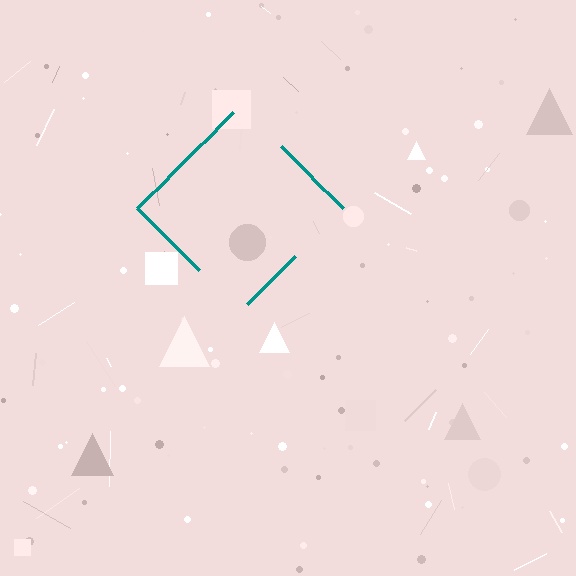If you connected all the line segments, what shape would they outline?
They would outline a diamond.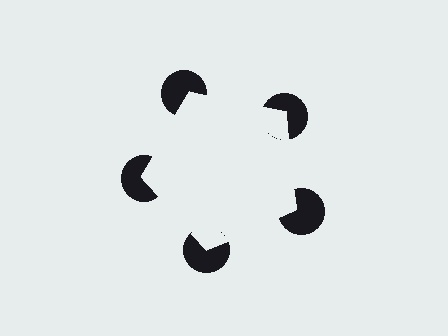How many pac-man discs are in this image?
There are 5 — one at each vertex of the illusory pentagon.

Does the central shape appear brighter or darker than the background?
It typically appears slightly brighter than the background, even though no actual brightness change is drawn.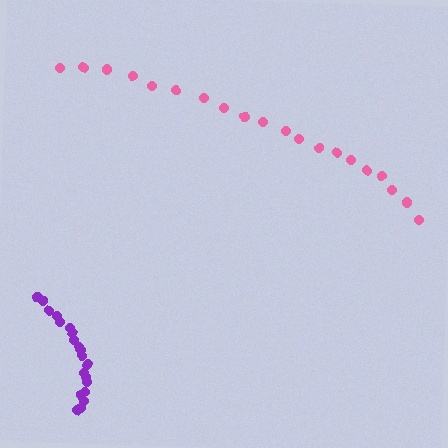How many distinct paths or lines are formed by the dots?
There are 2 distinct paths.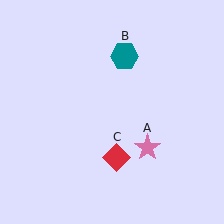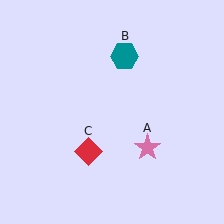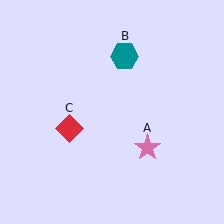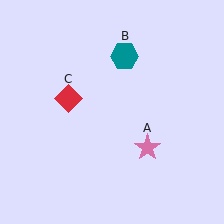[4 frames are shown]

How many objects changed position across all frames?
1 object changed position: red diamond (object C).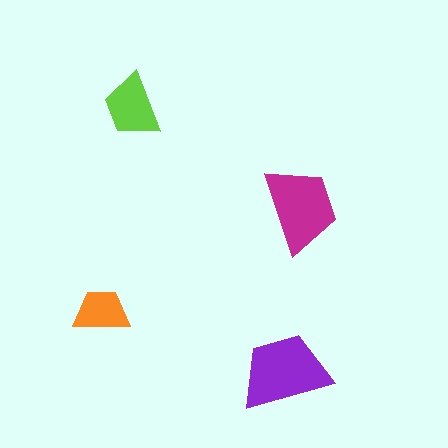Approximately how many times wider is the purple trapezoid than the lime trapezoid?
About 1.5 times wider.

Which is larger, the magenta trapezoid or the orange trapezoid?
The magenta one.